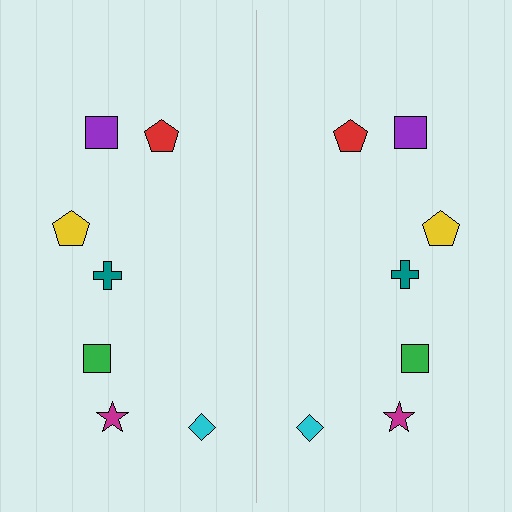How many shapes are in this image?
There are 14 shapes in this image.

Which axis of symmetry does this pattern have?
The pattern has a vertical axis of symmetry running through the center of the image.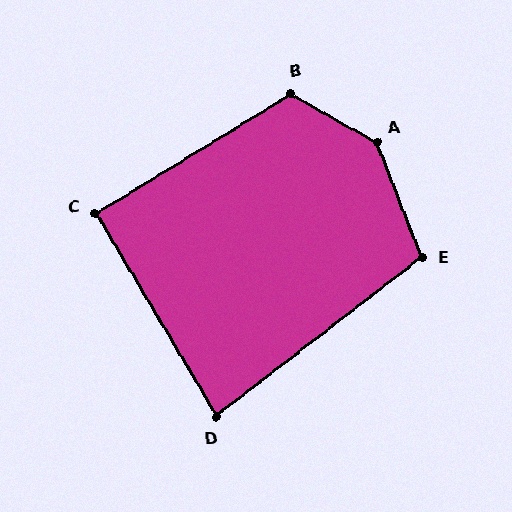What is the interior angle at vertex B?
Approximately 119 degrees (obtuse).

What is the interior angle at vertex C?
Approximately 91 degrees (approximately right).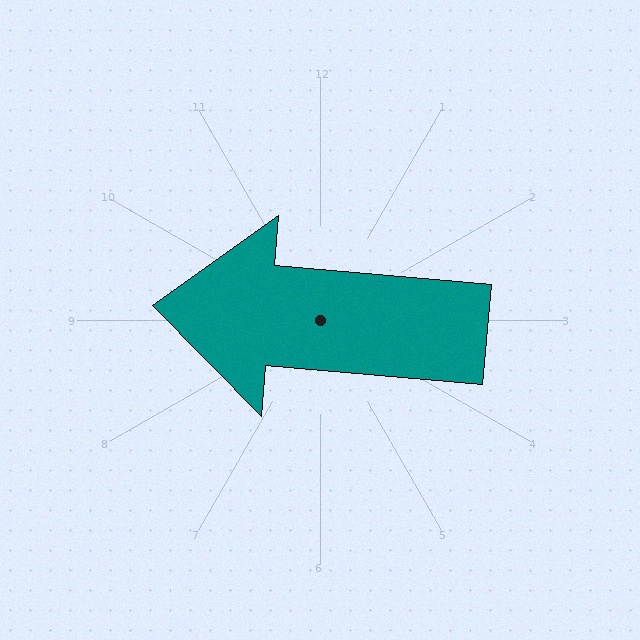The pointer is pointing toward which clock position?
Roughly 9 o'clock.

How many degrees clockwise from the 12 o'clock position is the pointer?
Approximately 275 degrees.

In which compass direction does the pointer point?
West.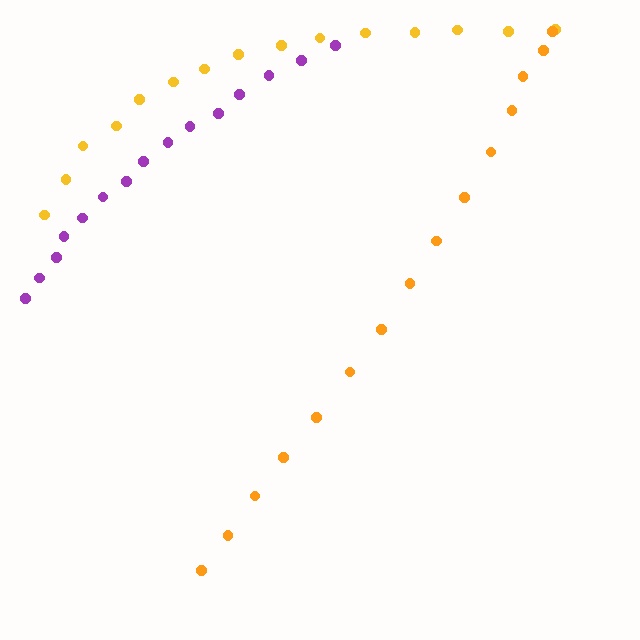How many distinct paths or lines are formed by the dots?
There are 3 distinct paths.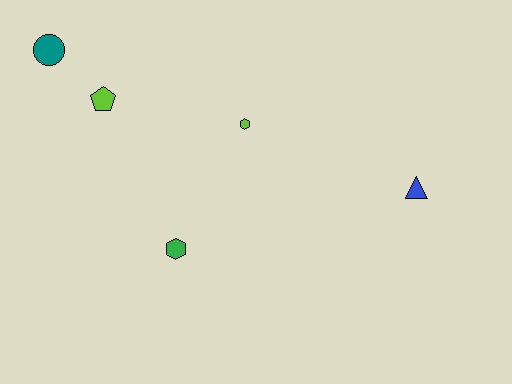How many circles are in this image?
There is 1 circle.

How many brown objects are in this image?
There are no brown objects.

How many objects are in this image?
There are 5 objects.